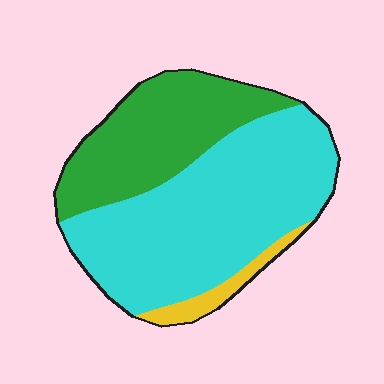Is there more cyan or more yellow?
Cyan.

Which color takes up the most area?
Cyan, at roughly 60%.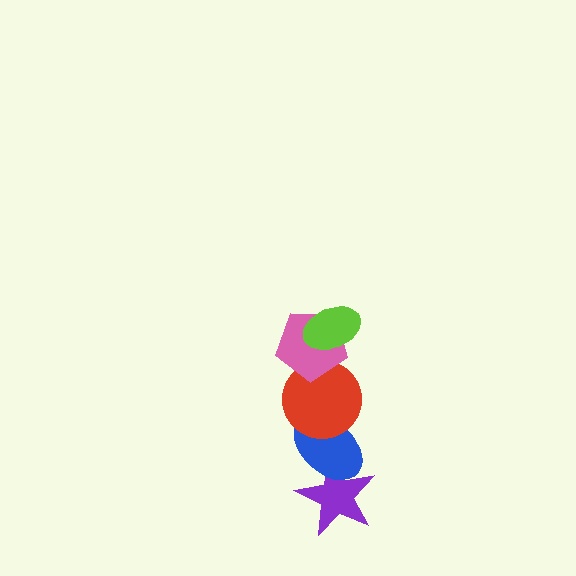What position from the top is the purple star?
The purple star is 5th from the top.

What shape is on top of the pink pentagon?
The lime ellipse is on top of the pink pentagon.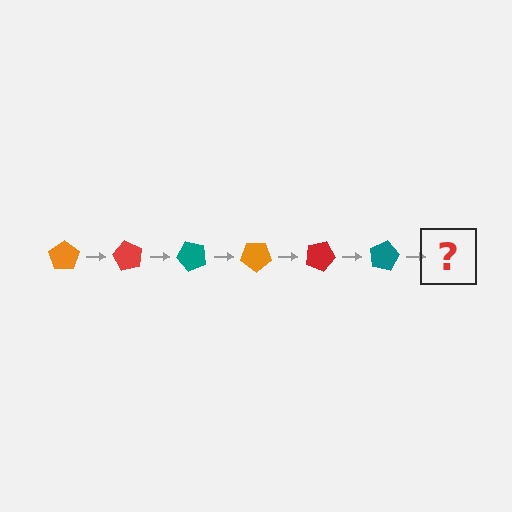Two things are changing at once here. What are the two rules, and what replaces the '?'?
The two rules are that it rotates 60 degrees each step and the color cycles through orange, red, and teal. The '?' should be an orange pentagon, rotated 360 degrees from the start.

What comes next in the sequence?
The next element should be an orange pentagon, rotated 360 degrees from the start.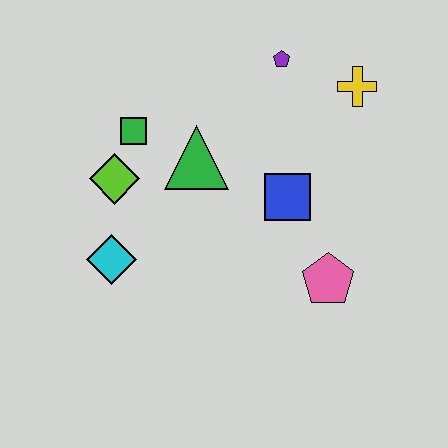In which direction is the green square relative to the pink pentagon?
The green square is to the left of the pink pentagon.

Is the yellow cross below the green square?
No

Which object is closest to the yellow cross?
The purple pentagon is closest to the yellow cross.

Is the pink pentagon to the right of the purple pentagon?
Yes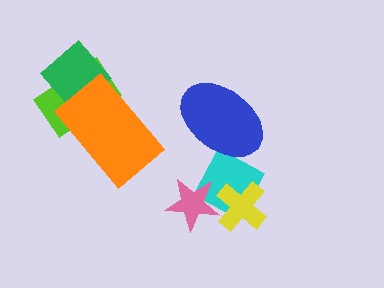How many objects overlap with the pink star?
2 objects overlap with the pink star.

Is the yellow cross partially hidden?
Yes, it is partially covered by another shape.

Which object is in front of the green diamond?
The orange rectangle is in front of the green diamond.